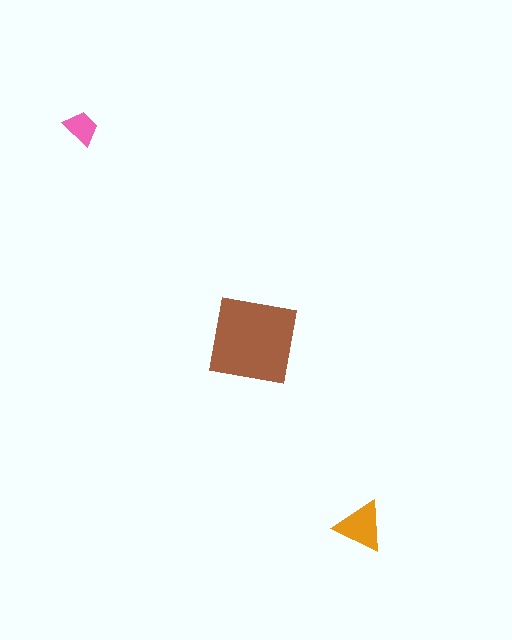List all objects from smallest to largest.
The pink trapezoid, the orange triangle, the brown square.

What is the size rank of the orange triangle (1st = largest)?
2nd.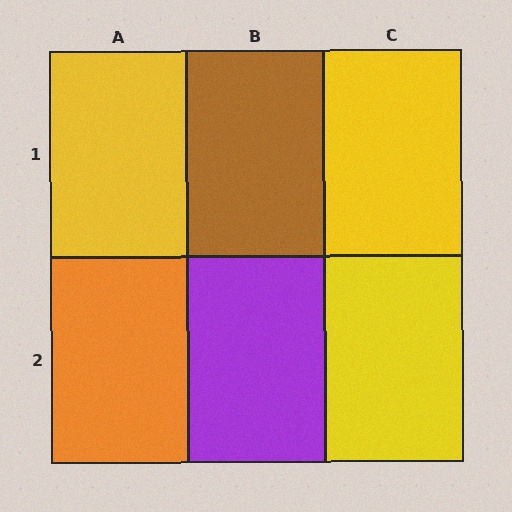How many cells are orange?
1 cell is orange.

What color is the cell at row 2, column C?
Yellow.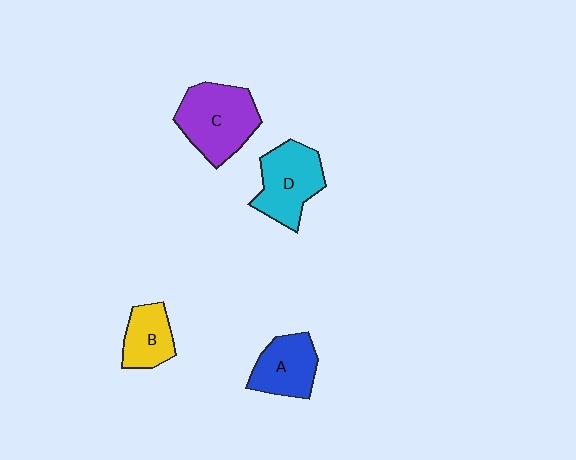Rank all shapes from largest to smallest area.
From largest to smallest: C (purple), D (cyan), A (blue), B (yellow).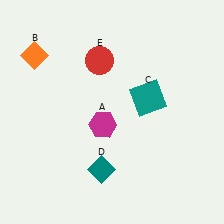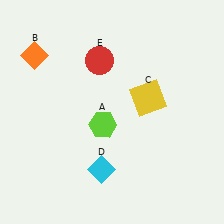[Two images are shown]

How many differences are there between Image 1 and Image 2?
There are 3 differences between the two images.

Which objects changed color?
A changed from magenta to lime. C changed from teal to yellow. D changed from teal to cyan.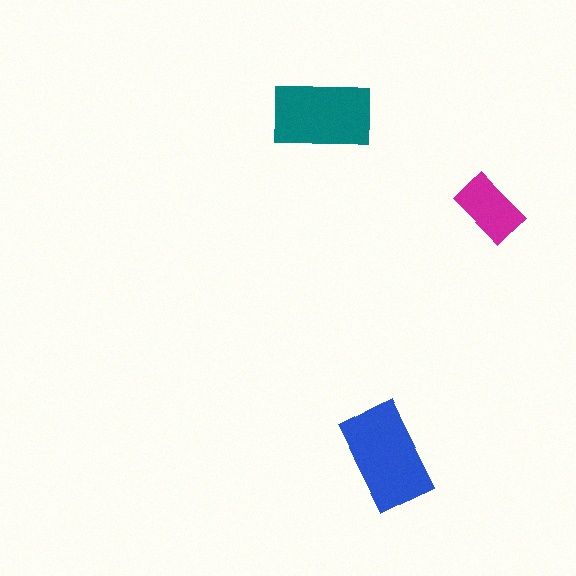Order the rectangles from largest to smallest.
the blue one, the teal one, the magenta one.